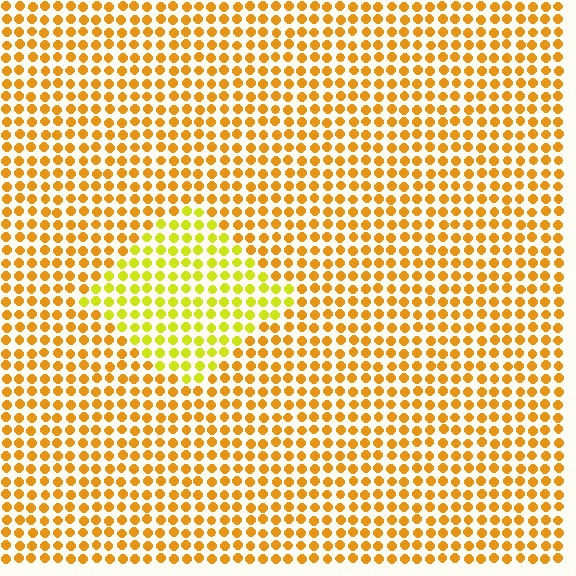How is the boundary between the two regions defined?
The boundary is defined purely by a slight shift in hue (about 31 degrees). Spacing, size, and orientation are identical on both sides.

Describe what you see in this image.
The image is filled with small orange elements in a uniform arrangement. A diamond-shaped region is visible where the elements are tinted to a slightly different hue, forming a subtle color boundary.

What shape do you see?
I see a diamond.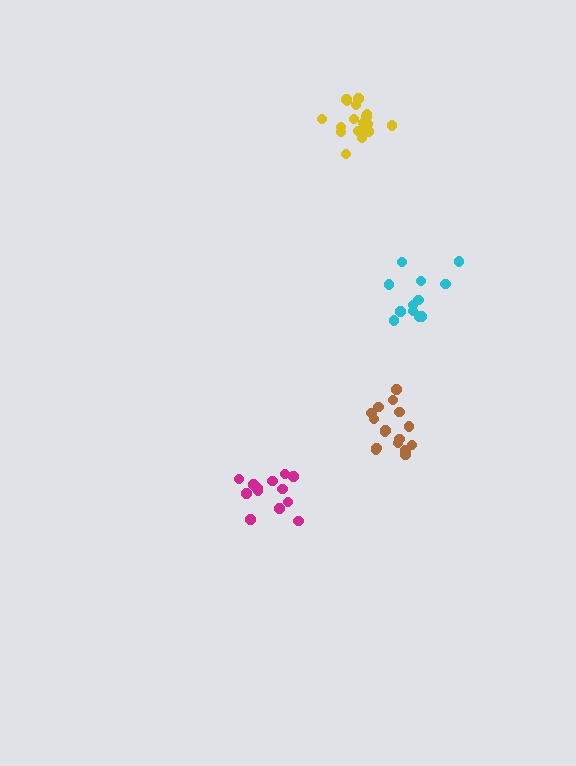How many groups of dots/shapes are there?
There are 4 groups.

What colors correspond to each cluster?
The clusters are colored: yellow, cyan, magenta, brown.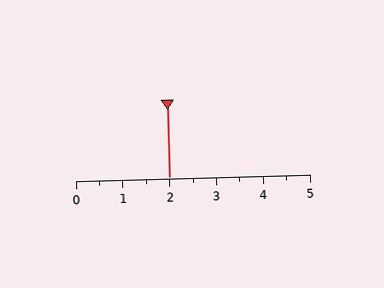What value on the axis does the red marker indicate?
The marker indicates approximately 2.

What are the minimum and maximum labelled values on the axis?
The axis runs from 0 to 5.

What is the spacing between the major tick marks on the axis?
The major ticks are spaced 1 apart.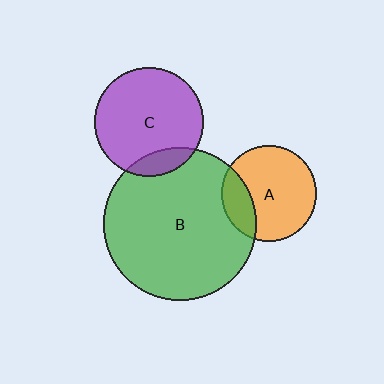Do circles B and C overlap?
Yes.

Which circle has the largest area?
Circle B (green).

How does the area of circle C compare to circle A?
Approximately 1.3 times.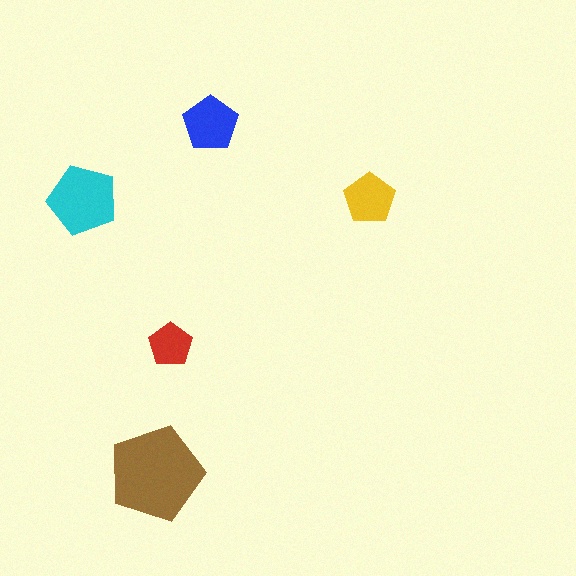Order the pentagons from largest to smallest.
the brown one, the cyan one, the blue one, the yellow one, the red one.